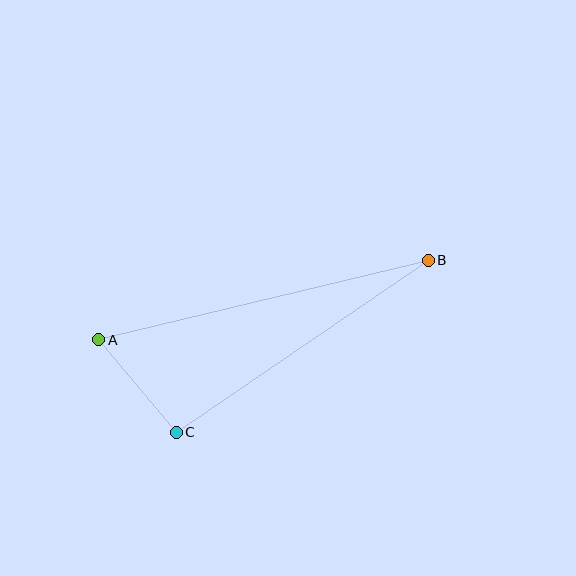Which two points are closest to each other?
Points A and C are closest to each other.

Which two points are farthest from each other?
Points A and B are farthest from each other.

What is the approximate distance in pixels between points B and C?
The distance between B and C is approximately 305 pixels.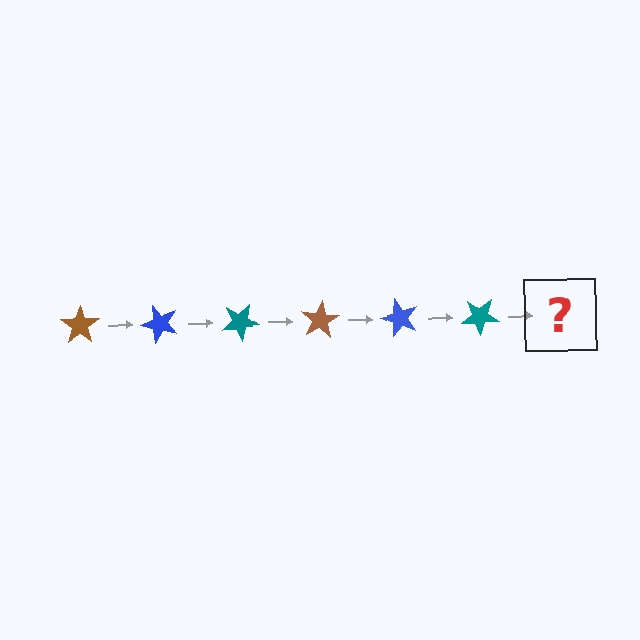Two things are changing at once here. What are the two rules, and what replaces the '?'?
The two rules are that it rotates 50 degrees each step and the color cycles through brown, blue, and teal. The '?' should be a brown star, rotated 300 degrees from the start.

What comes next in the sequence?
The next element should be a brown star, rotated 300 degrees from the start.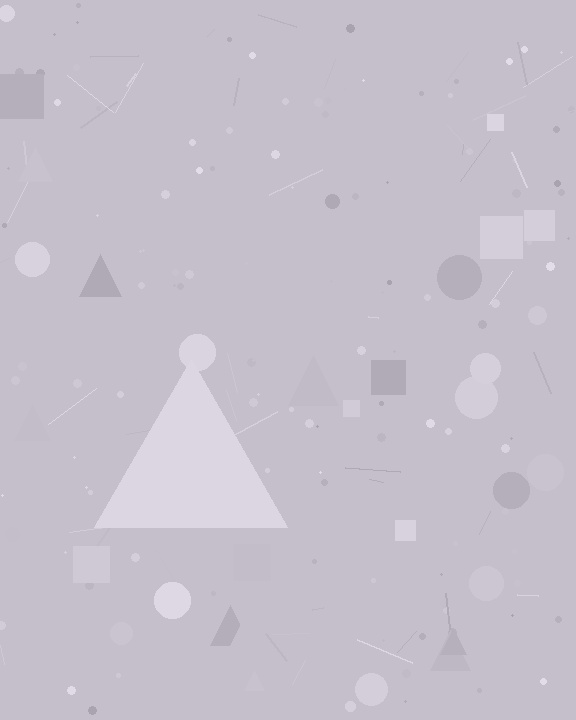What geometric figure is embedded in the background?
A triangle is embedded in the background.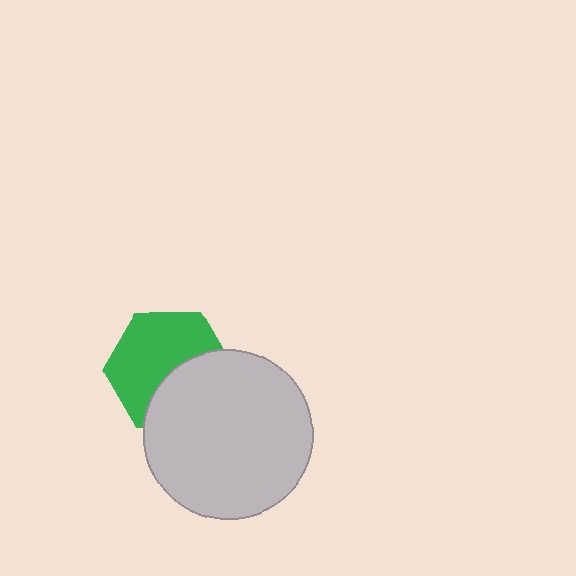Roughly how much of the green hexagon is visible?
About half of it is visible (roughly 60%).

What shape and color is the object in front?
The object in front is a light gray circle.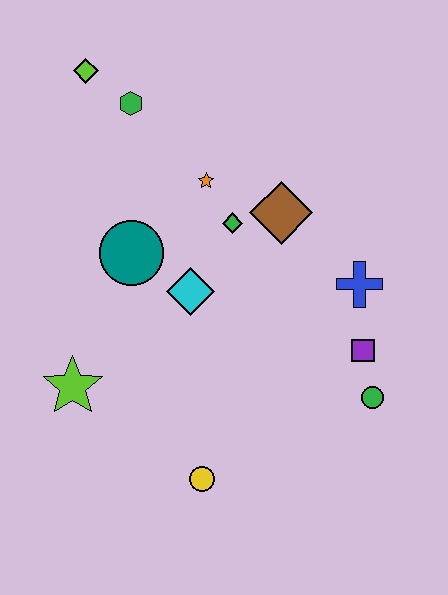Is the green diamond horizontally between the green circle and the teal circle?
Yes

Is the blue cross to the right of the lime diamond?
Yes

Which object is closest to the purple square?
The green circle is closest to the purple square.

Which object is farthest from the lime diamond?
The green circle is farthest from the lime diamond.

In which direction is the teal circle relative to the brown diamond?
The teal circle is to the left of the brown diamond.